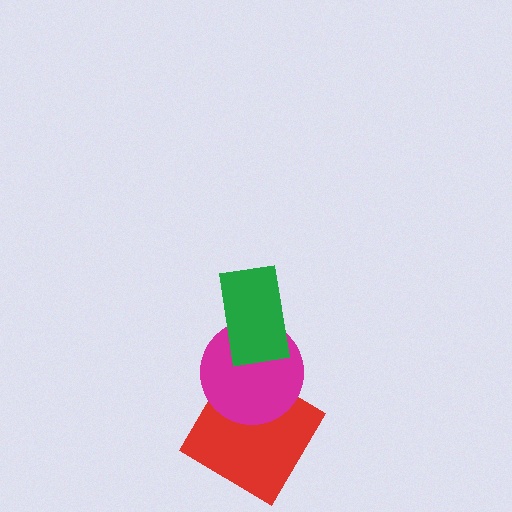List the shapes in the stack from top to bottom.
From top to bottom: the green rectangle, the magenta circle, the red diamond.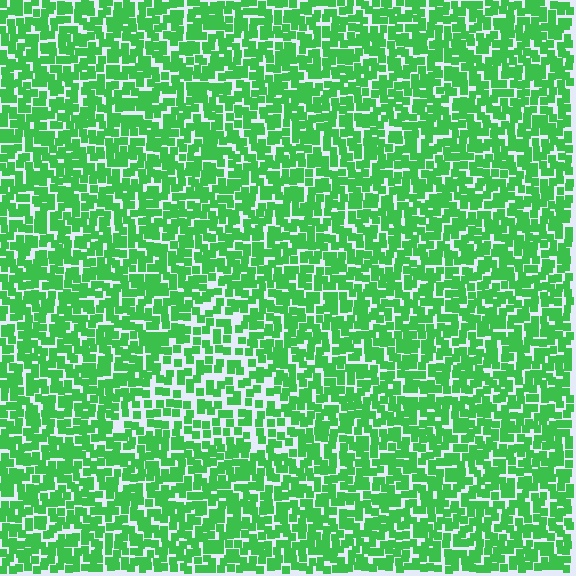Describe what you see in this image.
The image contains small green elements arranged at two different densities. A triangle-shaped region is visible where the elements are less densely packed than the surrounding area.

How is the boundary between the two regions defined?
The boundary is defined by a change in element density (approximately 1.6x ratio). All elements are the same color, size, and shape.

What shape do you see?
I see a triangle.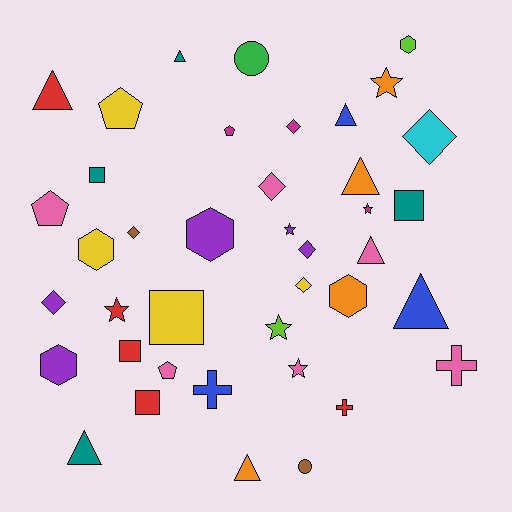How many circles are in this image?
There are 2 circles.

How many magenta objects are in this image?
There are 3 magenta objects.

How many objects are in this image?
There are 40 objects.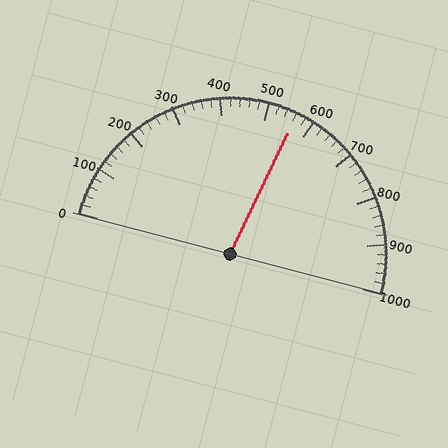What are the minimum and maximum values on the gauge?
The gauge ranges from 0 to 1000.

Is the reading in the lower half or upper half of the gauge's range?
The reading is in the upper half of the range (0 to 1000).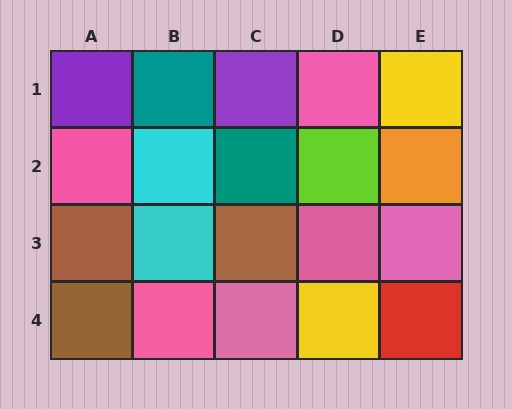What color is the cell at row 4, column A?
Brown.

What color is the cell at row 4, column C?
Pink.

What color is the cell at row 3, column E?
Pink.